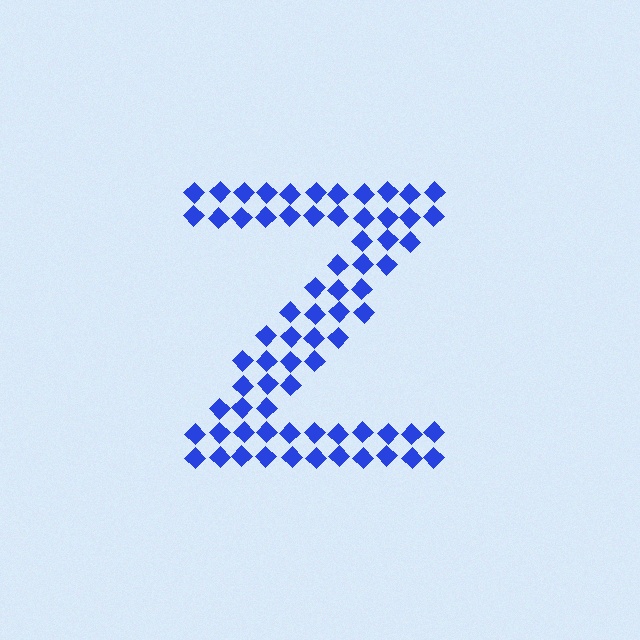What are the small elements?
The small elements are diamonds.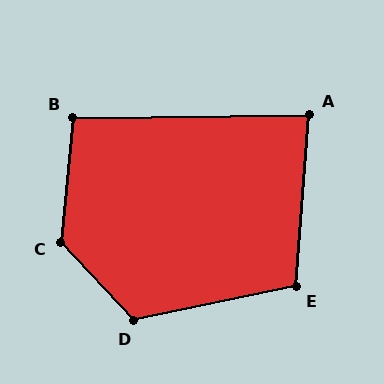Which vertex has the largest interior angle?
C, at approximately 131 degrees.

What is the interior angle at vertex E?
Approximately 106 degrees (obtuse).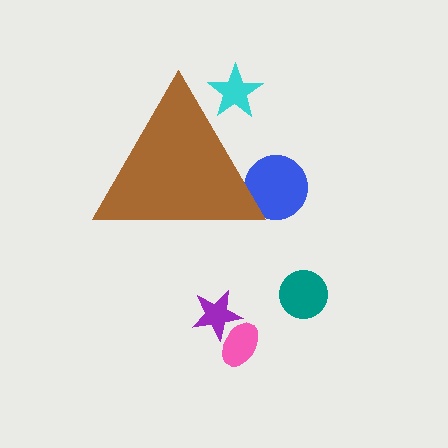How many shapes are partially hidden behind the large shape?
2 shapes are partially hidden.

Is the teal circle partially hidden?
No, the teal circle is fully visible.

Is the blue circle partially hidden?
Yes, the blue circle is partially hidden behind the brown triangle.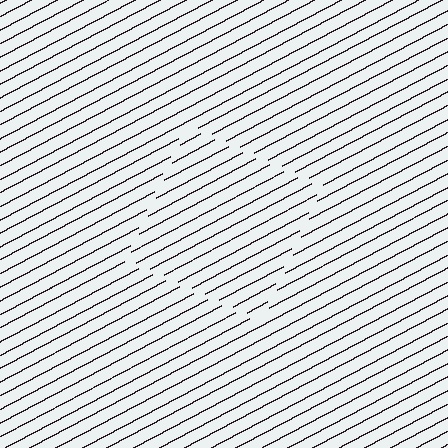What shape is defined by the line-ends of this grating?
An illusory square. The interior of the shape contains the same grating, shifted by half a period — the contour is defined by the phase discontinuity where line-ends from the inner and outer gratings abut.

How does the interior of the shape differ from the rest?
The interior of the shape contains the same grating, shifted by half a period — the contour is defined by the phase discontinuity where line-ends from the inner and outer gratings abut.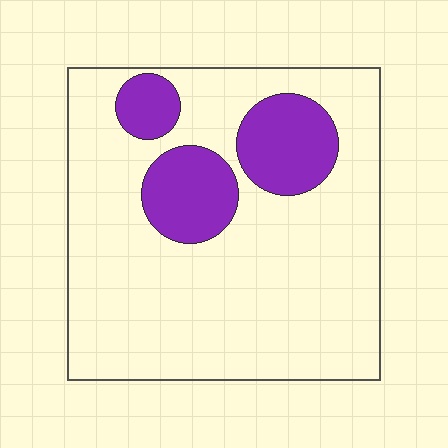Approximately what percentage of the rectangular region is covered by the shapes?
Approximately 20%.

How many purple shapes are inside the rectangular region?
3.